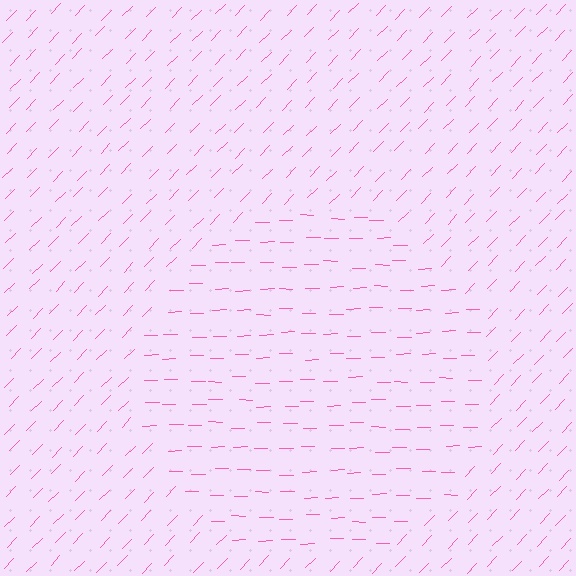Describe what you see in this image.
The image is filled with small pink line segments. A circle region in the image has lines oriented differently from the surrounding lines, creating a visible texture boundary.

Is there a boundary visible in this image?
Yes, there is a texture boundary formed by a change in line orientation.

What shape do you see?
I see a circle.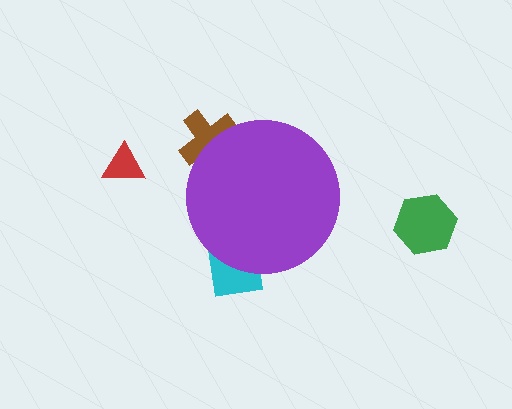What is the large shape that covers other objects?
A purple circle.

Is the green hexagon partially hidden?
No, the green hexagon is fully visible.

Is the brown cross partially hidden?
Yes, the brown cross is partially hidden behind the purple circle.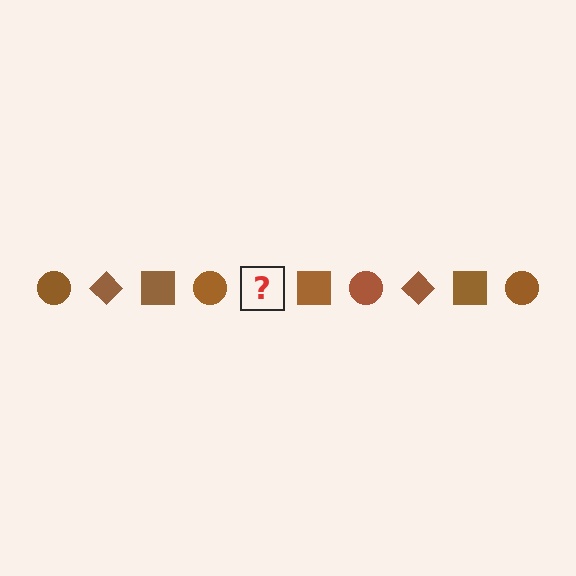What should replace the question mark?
The question mark should be replaced with a brown diamond.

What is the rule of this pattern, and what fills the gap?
The rule is that the pattern cycles through circle, diamond, square shapes in brown. The gap should be filled with a brown diamond.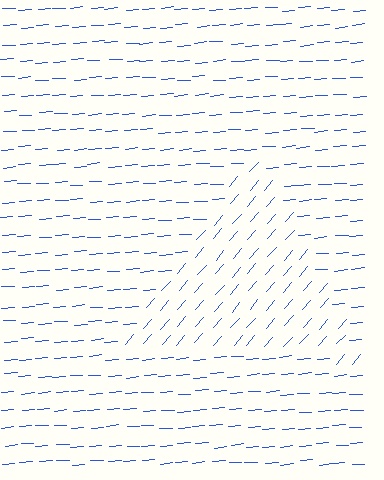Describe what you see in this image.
The image is filled with small blue line segments. A triangle region in the image has lines oriented differently from the surrounding lines, creating a visible texture boundary.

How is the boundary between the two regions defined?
The boundary is defined purely by a change in line orientation (approximately 45 degrees difference). All lines are the same color and thickness.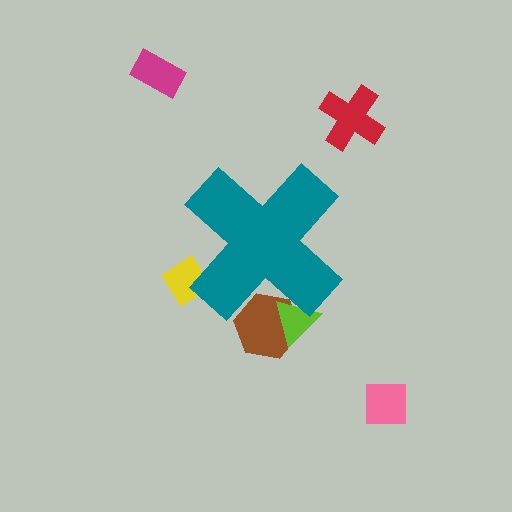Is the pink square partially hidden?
No, the pink square is fully visible.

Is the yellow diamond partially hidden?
Yes, the yellow diamond is partially hidden behind the teal cross.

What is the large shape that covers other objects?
A teal cross.